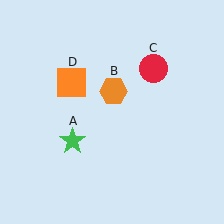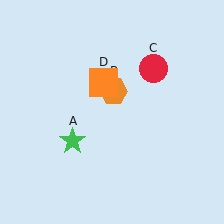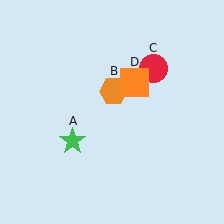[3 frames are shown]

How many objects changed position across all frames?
1 object changed position: orange square (object D).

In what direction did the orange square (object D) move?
The orange square (object D) moved right.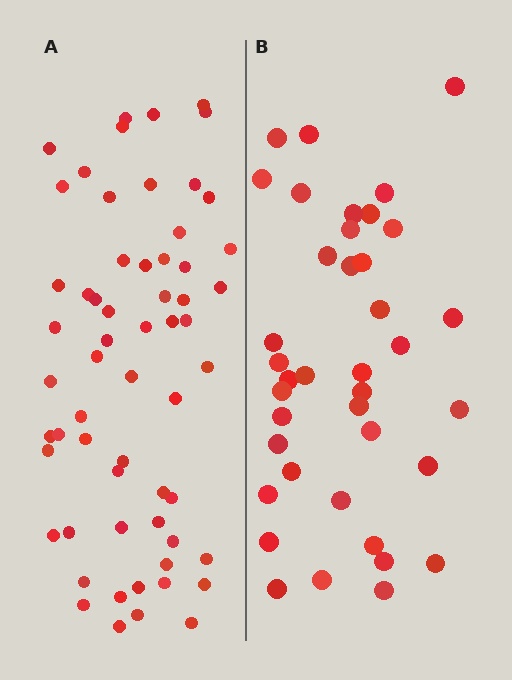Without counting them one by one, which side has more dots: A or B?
Region A (the left region) has more dots.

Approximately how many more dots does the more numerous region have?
Region A has approximately 20 more dots than region B.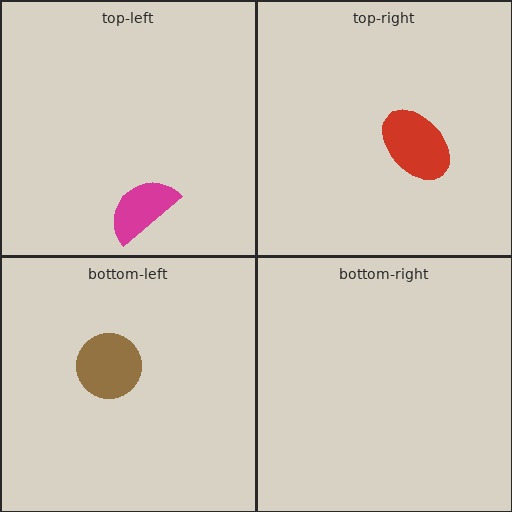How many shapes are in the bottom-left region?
1.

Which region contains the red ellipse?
The top-right region.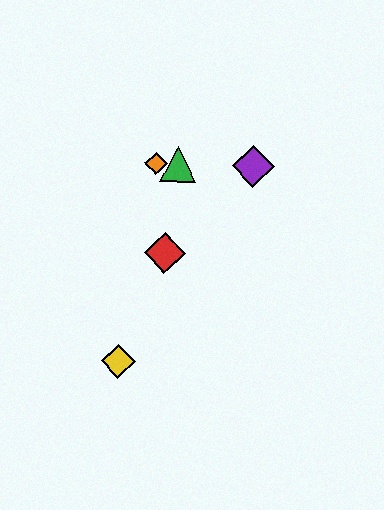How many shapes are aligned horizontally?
4 shapes (the blue diamond, the green triangle, the purple diamond, the orange diamond) are aligned horizontally.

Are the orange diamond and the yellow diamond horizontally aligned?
No, the orange diamond is at y≈164 and the yellow diamond is at y≈361.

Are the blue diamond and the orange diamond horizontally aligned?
Yes, both are at y≈167.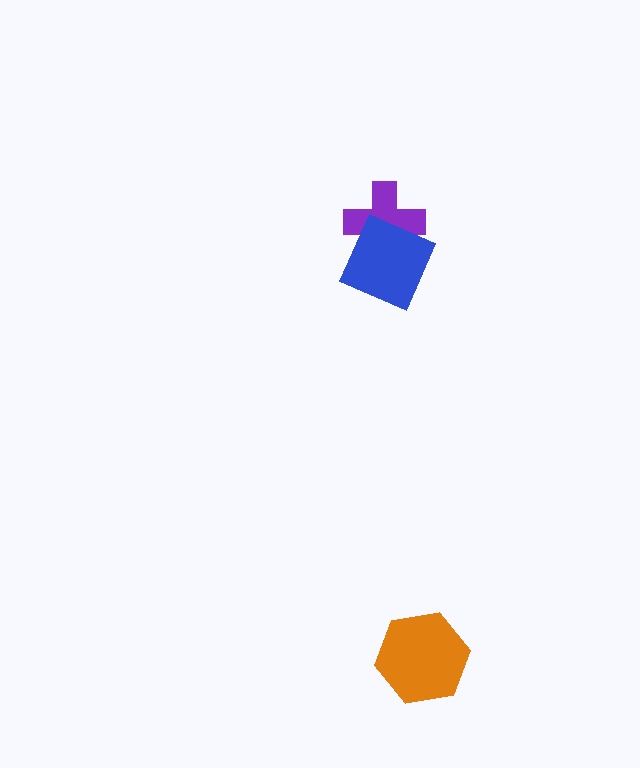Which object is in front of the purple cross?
The blue square is in front of the purple cross.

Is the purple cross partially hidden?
Yes, it is partially covered by another shape.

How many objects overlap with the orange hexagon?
0 objects overlap with the orange hexagon.